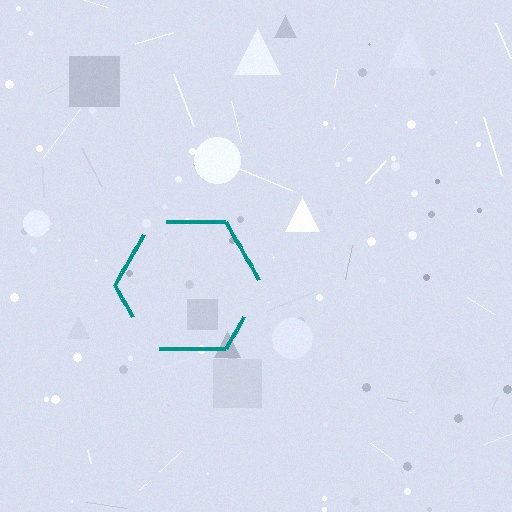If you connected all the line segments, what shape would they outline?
They would outline a hexagon.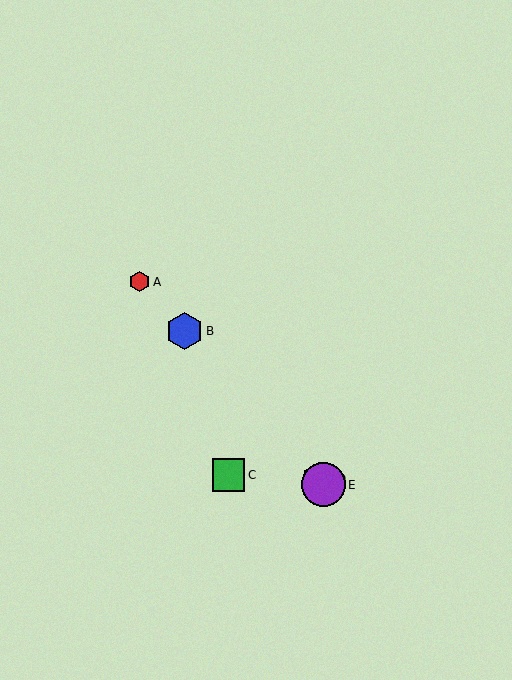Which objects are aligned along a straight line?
Objects A, B, D, E are aligned along a straight line.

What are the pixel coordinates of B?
Object B is at (184, 331).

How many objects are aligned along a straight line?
4 objects (A, B, D, E) are aligned along a straight line.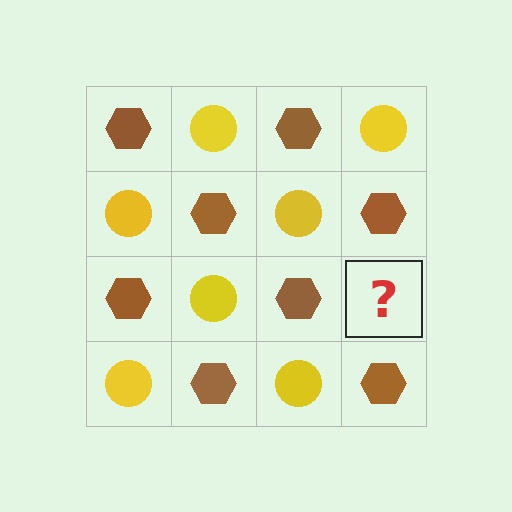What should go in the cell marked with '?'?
The missing cell should contain a yellow circle.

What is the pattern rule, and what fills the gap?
The rule is that it alternates brown hexagon and yellow circle in a checkerboard pattern. The gap should be filled with a yellow circle.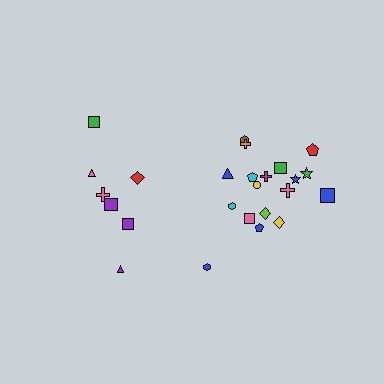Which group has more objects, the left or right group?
The right group.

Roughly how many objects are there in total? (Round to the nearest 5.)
Roughly 25 objects in total.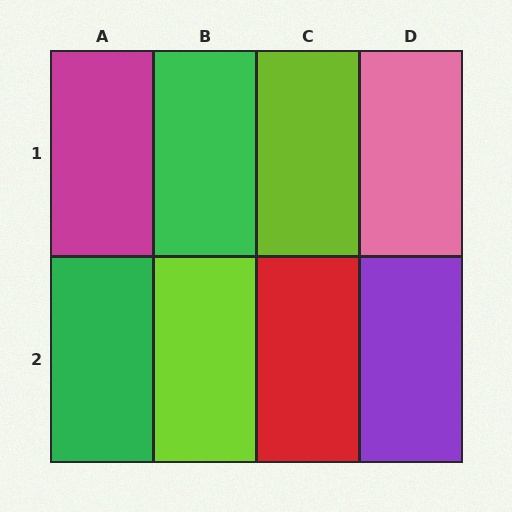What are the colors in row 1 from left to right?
Magenta, green, lime, pink.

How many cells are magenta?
1 cell is magenta.